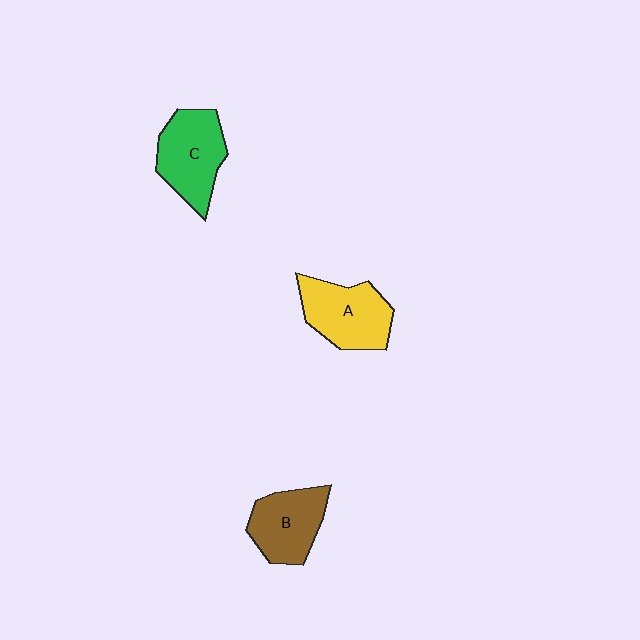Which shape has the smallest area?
Shape B (brown).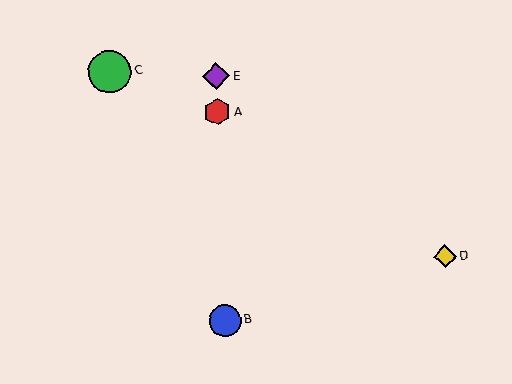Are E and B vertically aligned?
Yes, both are at x≈216.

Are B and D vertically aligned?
No, B is at x≈225 and D is at x≈445.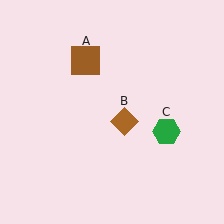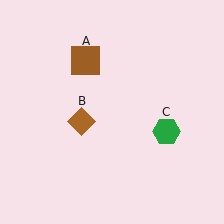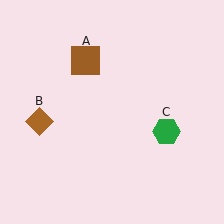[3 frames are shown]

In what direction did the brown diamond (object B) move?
The brown diamond (object B) moved left.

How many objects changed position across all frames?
1 object changed position: brown diamond (object B).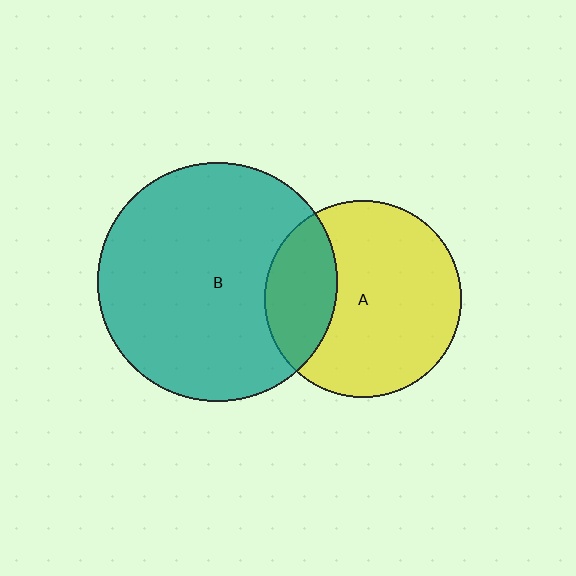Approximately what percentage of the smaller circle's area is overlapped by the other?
Approximately 25%.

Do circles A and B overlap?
Yes.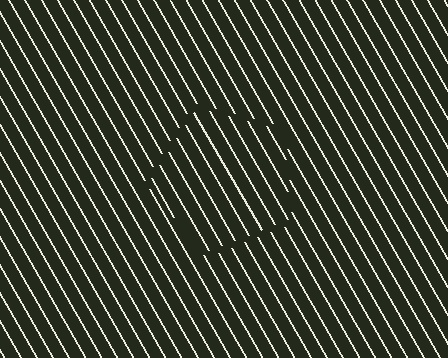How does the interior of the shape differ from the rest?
The interior of the shape contains the same grating, shifted by half a period — the contour is defined by the phase discontinuity where line-ends from the inner and outer gratings abut.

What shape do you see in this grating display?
An illusory pentagon. The interior of the shape contains the same grating, shifted by half a period — the contour is defined by the phase discontinuity where line-ends from the inner and outer gratings abut.